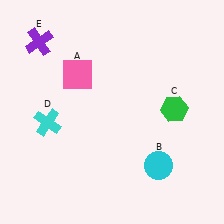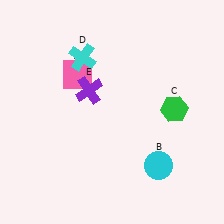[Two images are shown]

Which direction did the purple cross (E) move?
The purple cross (E) moved right.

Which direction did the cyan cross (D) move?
The cyan cross (D) moved up.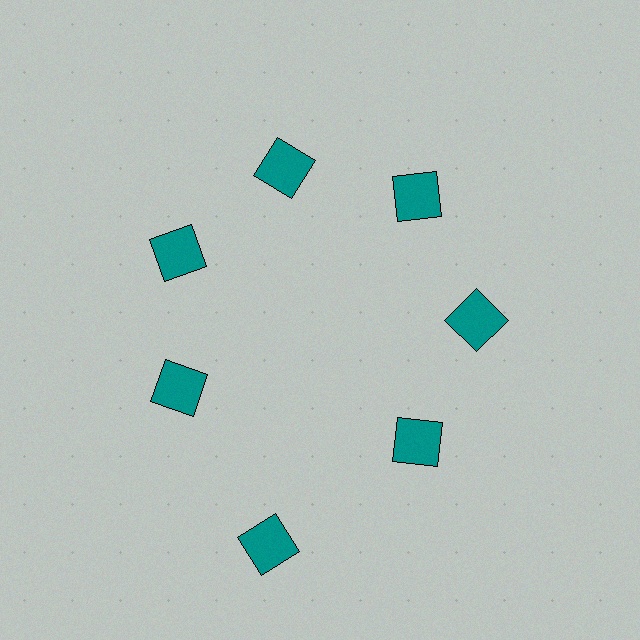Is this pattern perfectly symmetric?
No. The 7 teal squares are arranged in a ring, but one element near the 6 o'clock position is pushed outward from the center, breaking the 7-fold rotational symmetry.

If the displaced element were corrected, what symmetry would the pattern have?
It would have 7-fold rotational symmetry — the pattern would map onto itself every 51 degrees.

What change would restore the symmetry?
The symmetry would be restored by moving it inward, back onto the ring so that all 7 squares sit at equal angles and equal distance from the center.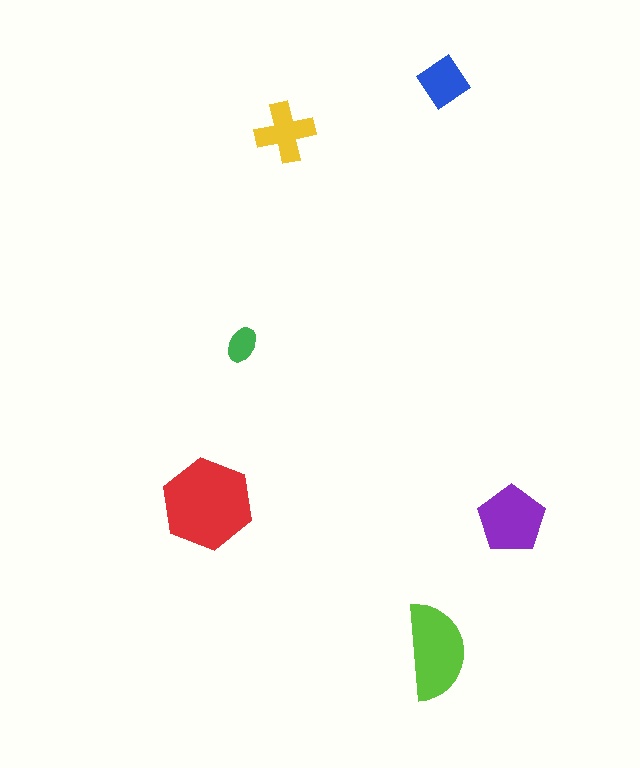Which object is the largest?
The red hexagon.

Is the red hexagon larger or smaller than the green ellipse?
Larger.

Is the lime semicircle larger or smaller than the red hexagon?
Smaller.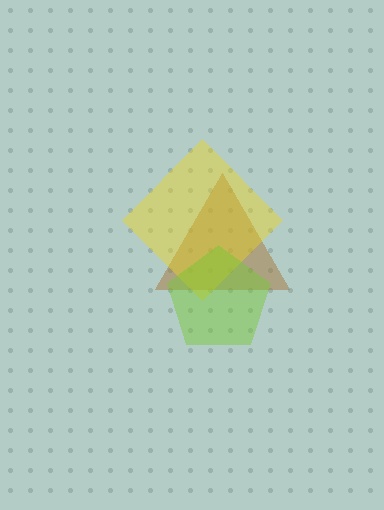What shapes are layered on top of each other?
The layered shapes are: a brown triangle, a yellow diamond, a lime pentagon.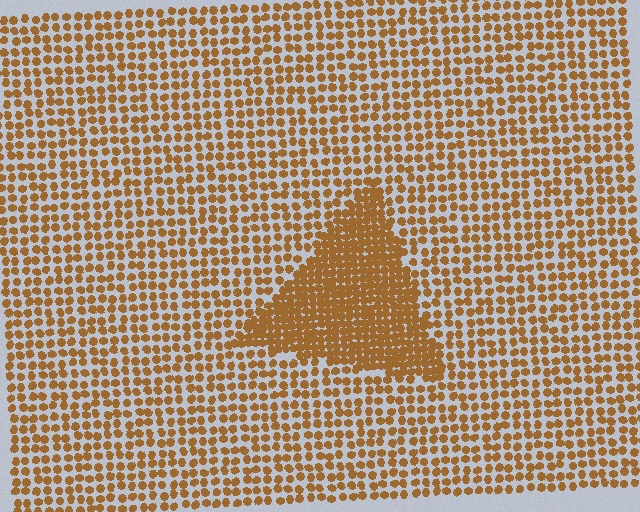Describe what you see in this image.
The image contains small brown elements arranged at two different densities. A triangle-shaped region is visible where the elements are more densely packed than the surrounding area.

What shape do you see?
I see a triangle.